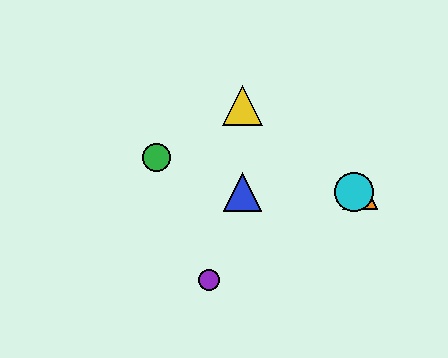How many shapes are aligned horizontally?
4 shapes (the red triangle, the blue triangle, the orange triangle, the cyan circle) are aligned horizontally.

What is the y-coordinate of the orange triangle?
The orange triangle is at y≈192.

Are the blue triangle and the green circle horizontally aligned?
No, the blue triangle is at y≈192 and the green circle is at y≈158.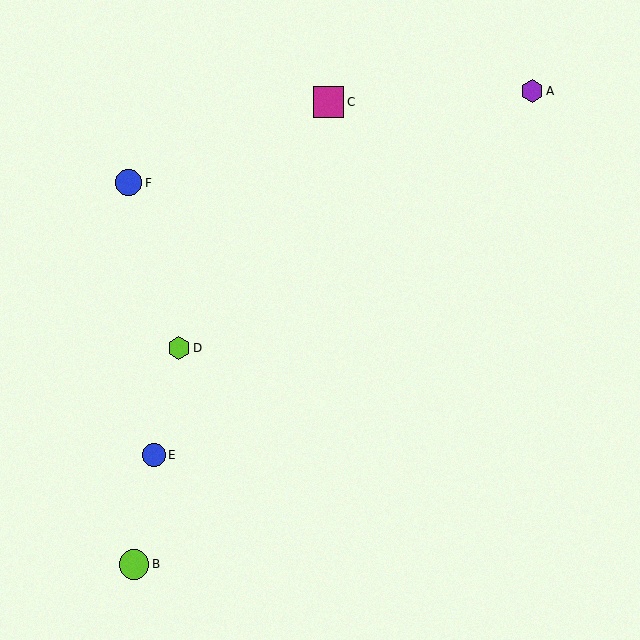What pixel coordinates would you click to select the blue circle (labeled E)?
Click at (154, 455) to select the blue circle E.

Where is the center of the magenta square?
The center of the magenta square is at (328, 102).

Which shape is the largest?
The magenta square (labeled C) is the largest.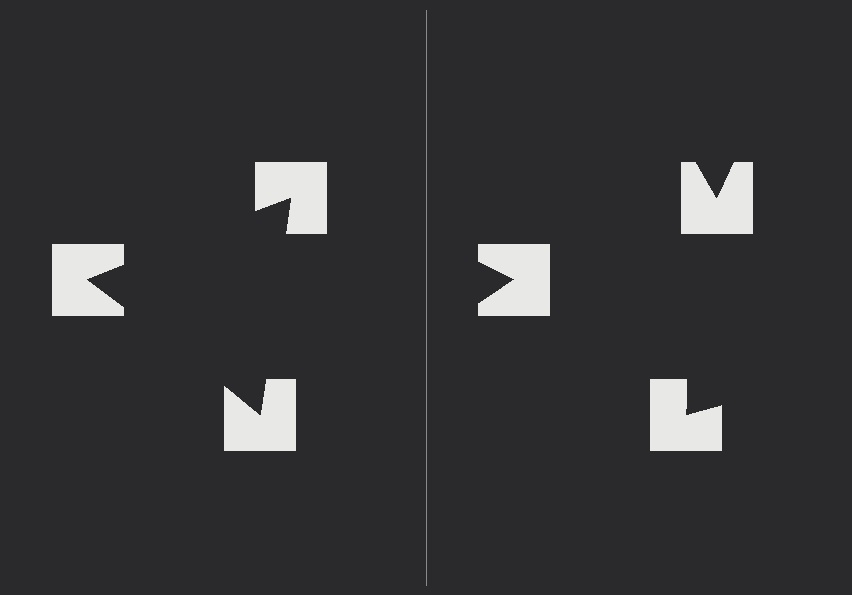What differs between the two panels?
The notched squares are positioned identically on both sides; only the wedge orientations differ. On the left they align to a triangle; on the right they are misaligned.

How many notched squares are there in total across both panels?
6 — 3 on each side.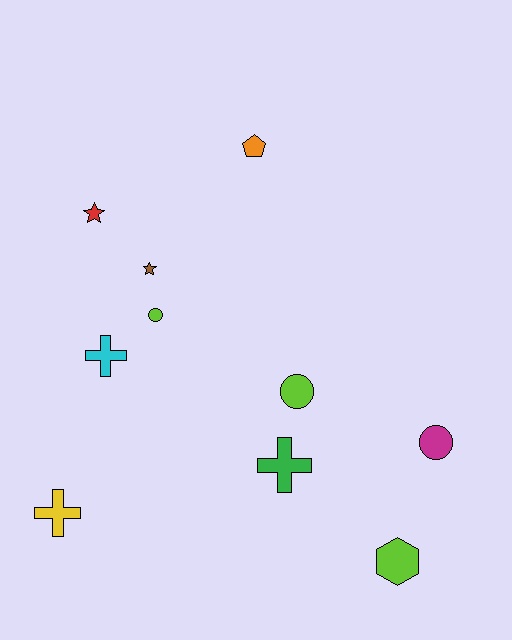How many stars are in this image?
There are 2 stars.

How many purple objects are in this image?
There are no purple objects.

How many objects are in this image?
There are 10 objects.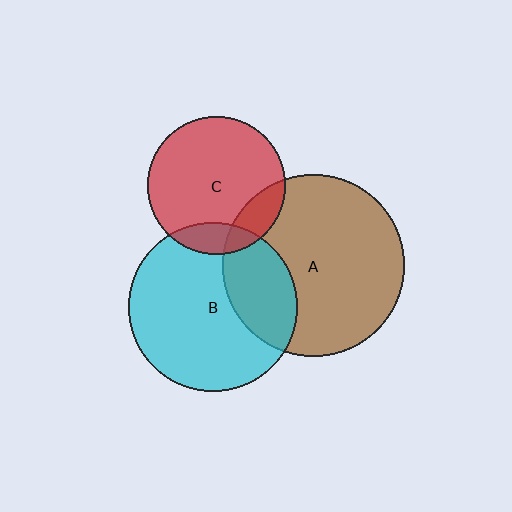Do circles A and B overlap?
Yes.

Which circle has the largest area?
Circle A (brown).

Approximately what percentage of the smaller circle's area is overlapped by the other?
Approximately 30%.